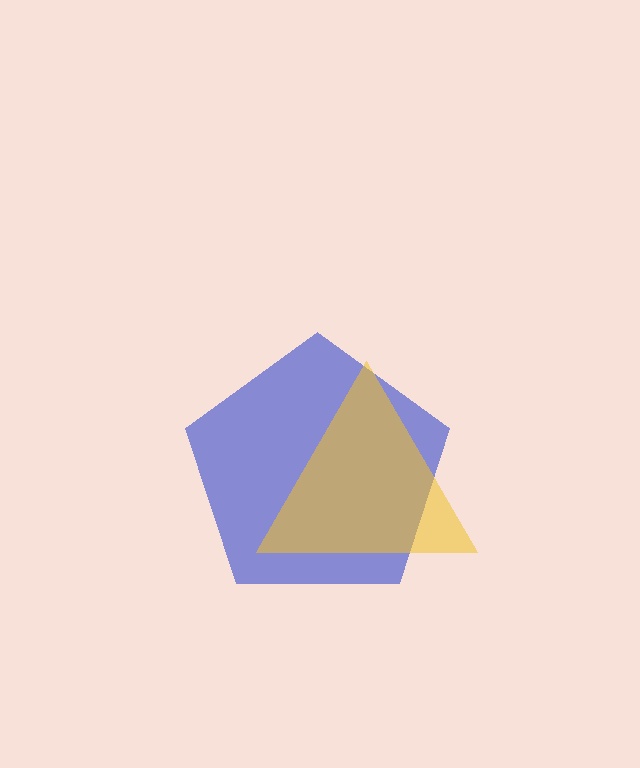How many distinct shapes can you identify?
There are 2 distinct shapes: a blue pentagon, a yellow triangle.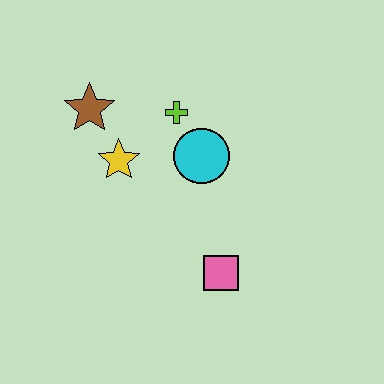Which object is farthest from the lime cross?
The pink square is farthest from the lime cross.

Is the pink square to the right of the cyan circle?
Yes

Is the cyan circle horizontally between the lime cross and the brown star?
No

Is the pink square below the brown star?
Yes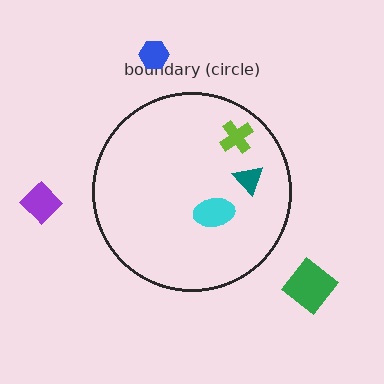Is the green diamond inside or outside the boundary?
Outside.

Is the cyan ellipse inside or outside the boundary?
Inside.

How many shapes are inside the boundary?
3 inside, 3 outside.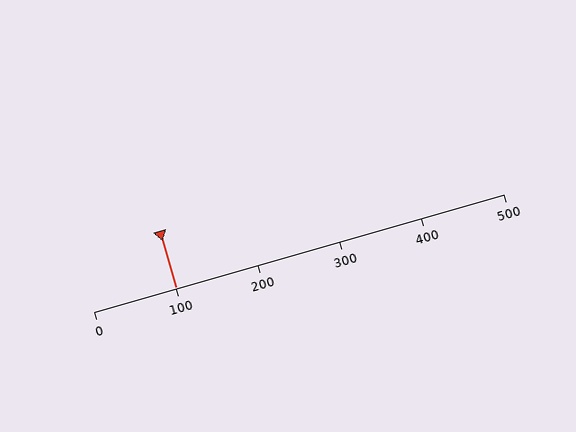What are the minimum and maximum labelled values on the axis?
The axis runs from 0 to 500.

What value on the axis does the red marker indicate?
The marker indicates approximately 100.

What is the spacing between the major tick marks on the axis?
The major ticks are spaced 100 apart.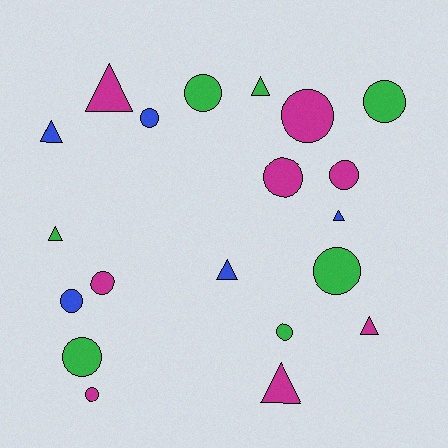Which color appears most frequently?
Magenta, with 8 objects.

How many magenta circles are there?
There are 5 magenta circles.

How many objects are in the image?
There are 20 objects.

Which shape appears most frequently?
Circle, with 12 objects.